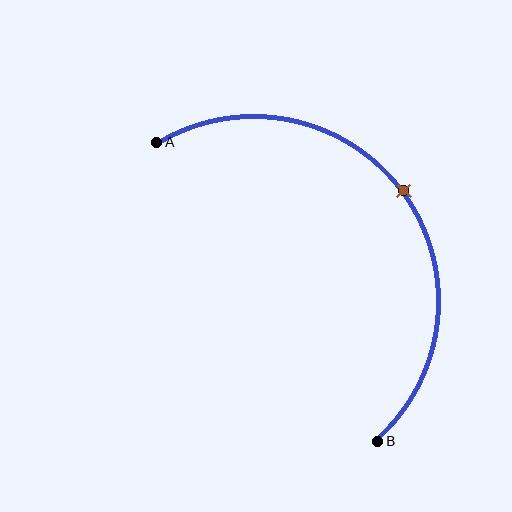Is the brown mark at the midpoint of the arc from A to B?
Yes. The brown mark lies on the arc at equal arc-length from both A and B — it is the arc midpoint.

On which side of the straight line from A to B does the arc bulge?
The arc bulges above and to the right of the straight line connecting A and B.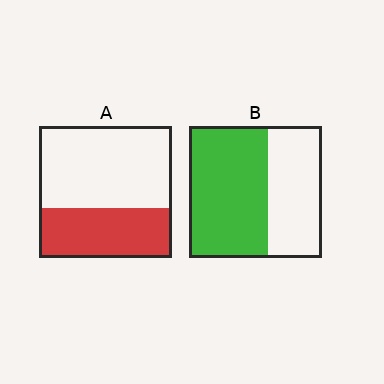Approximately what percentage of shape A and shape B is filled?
A is approximately 40% and B is approximately 60%.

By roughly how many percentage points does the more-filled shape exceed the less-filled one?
By roughly 20 percentage points (B over A).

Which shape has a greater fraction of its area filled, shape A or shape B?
Shape B.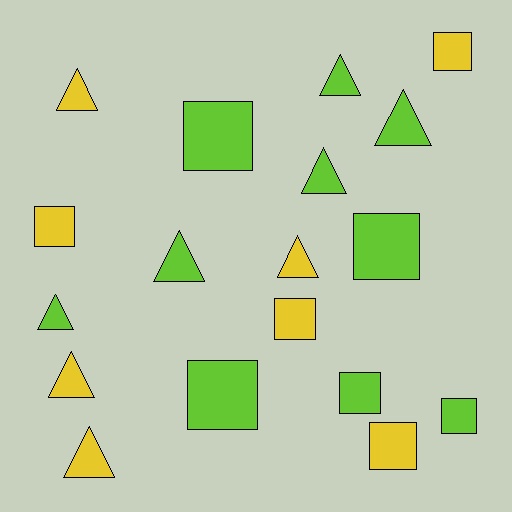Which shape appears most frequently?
Square, with 9 objects.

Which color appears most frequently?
Lime, with 10 objects.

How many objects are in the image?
There are 18 objects.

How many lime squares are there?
There are 5 lime squares.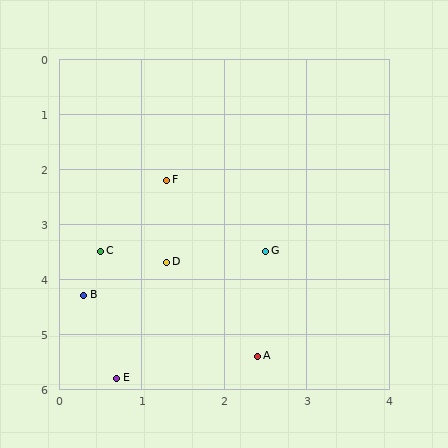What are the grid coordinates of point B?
Point B is at approximately (0.3, 4.3).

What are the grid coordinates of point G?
Point G is at approximately (2.5, 3.5).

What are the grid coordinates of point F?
Point F is at approximately (1.3, 2.2).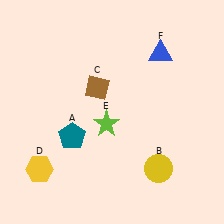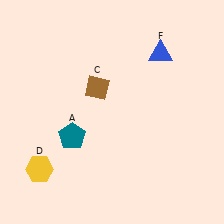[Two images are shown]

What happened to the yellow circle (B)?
The yellow circle (B) was removed in Image 2. It was in the bottom-right area of Image 1.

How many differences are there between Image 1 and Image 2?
There are 2 differences between the two images.